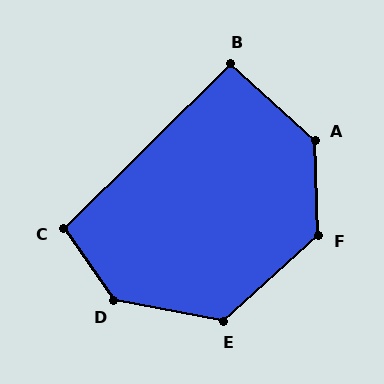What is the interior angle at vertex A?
Approximately 134 degrees (obtuse).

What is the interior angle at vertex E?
Approximately 126 degrees (obtuse).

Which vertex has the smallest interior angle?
B, at approximately 93 degrees.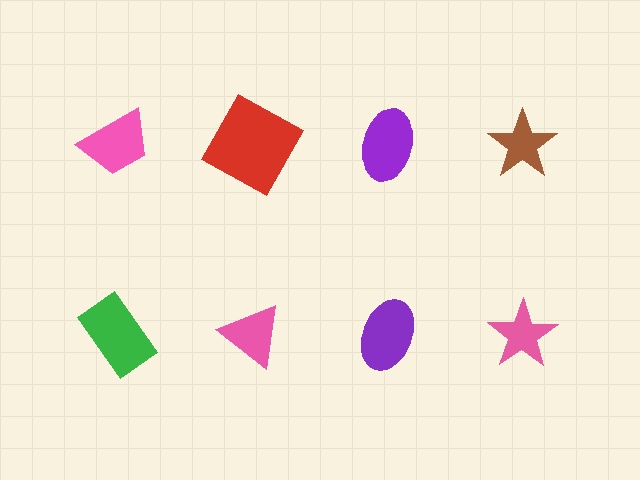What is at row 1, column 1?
A pink trapezoid.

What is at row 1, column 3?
A purple ellipse.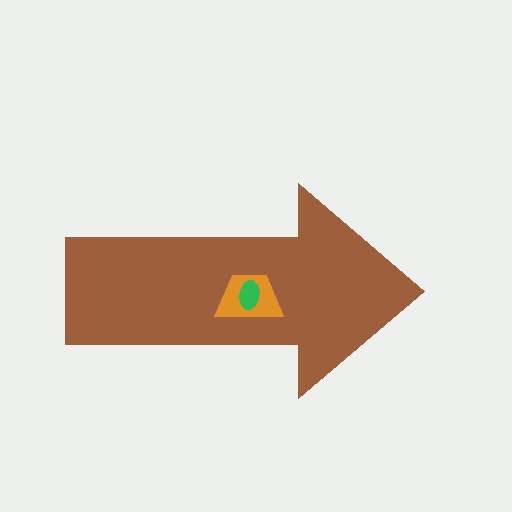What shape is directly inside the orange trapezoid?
The green ellipse.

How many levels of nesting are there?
3.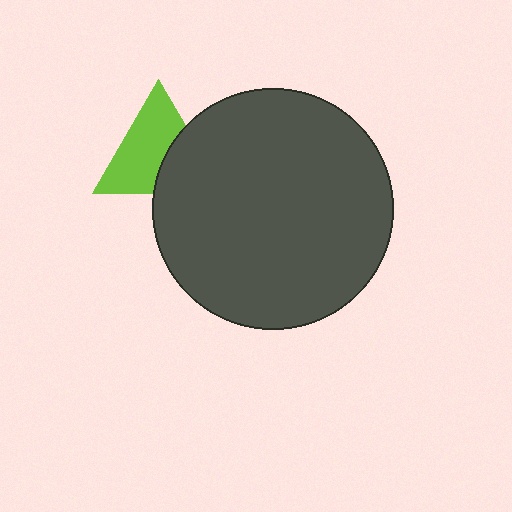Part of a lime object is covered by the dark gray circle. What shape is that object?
It is a triangle.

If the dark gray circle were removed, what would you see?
You would see the complete lime triangle.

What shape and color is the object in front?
The object in front is a dark gray circle.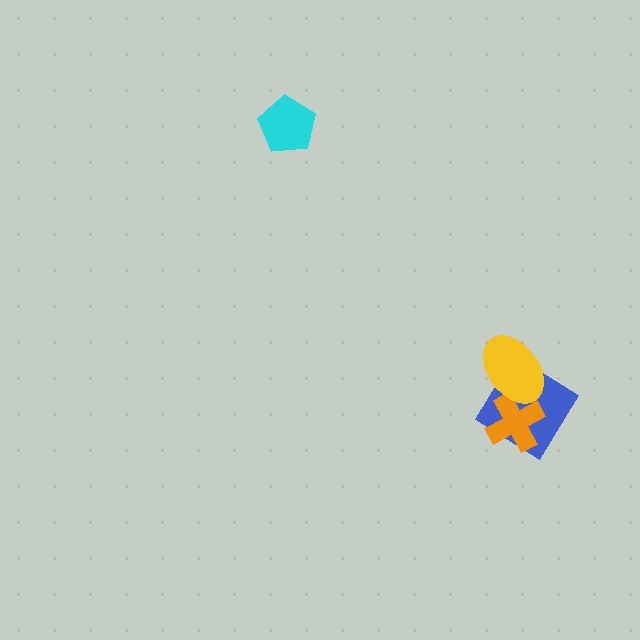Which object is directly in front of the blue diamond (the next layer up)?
The orange cross is directly in front of the blue diamond.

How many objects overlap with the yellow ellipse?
2 objects overlap with the yellow ellipse.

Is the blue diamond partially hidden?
Yes, it is partially covered by another shape.